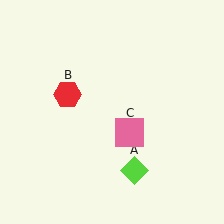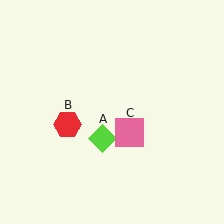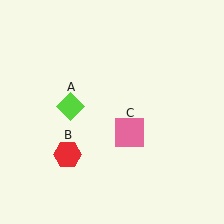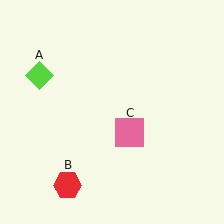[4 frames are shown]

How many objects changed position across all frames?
2 objects changed position: lime diamond (object A), red hexagon (object B).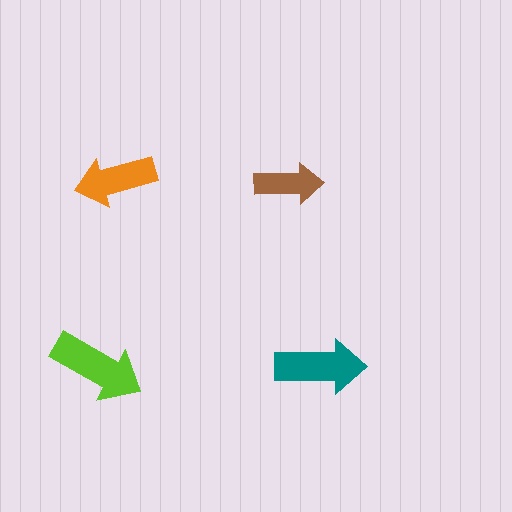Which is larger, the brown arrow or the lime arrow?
The lime one.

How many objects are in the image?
There are 4 objects in the image.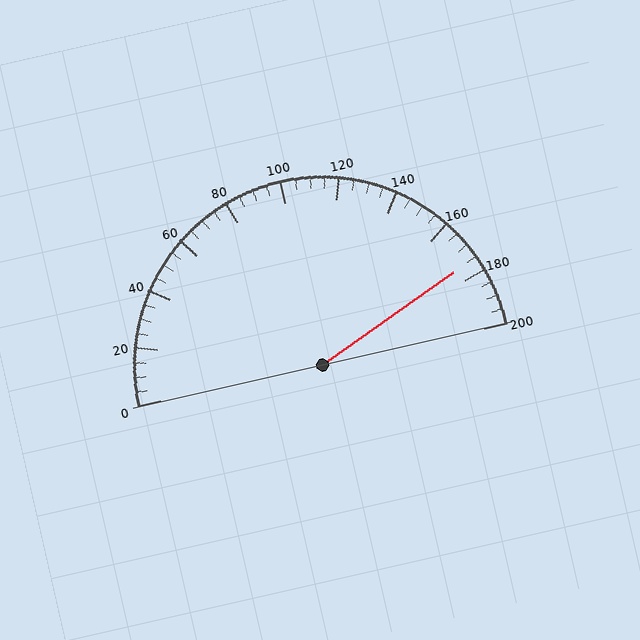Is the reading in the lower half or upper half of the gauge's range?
The reading is in the upper half of the range (0 to 200).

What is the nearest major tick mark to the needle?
The nearest major tick mark is 180.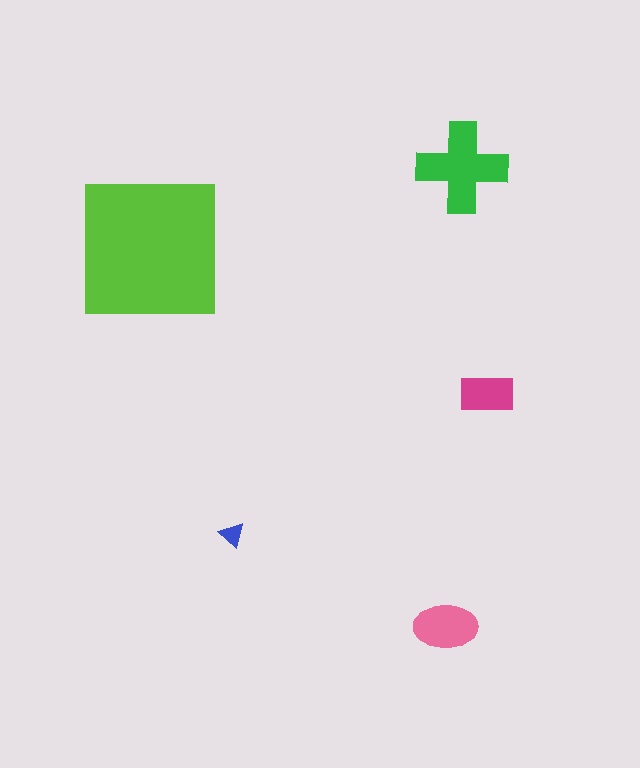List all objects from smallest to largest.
The blue triangle, the magenta rectangle, the pink ellipse, the green cross, the lime square.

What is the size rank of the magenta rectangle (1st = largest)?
4th.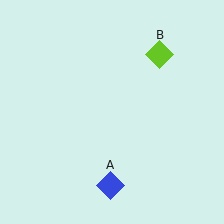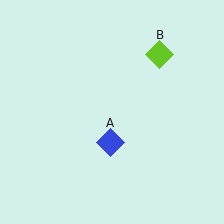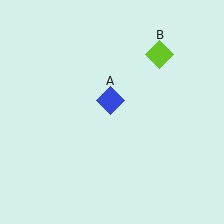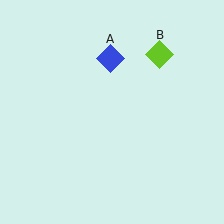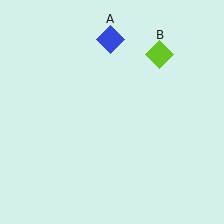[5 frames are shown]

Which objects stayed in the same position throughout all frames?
Lime diamond (object B) remained stationary.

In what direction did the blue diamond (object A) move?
The blue diamond (object A) moved up.